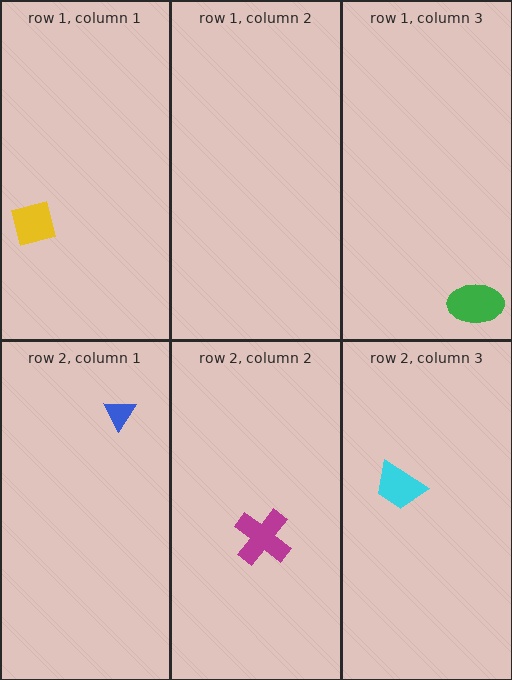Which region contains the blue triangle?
The row 2, column 1 region.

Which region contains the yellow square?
The row 1, column 1 region.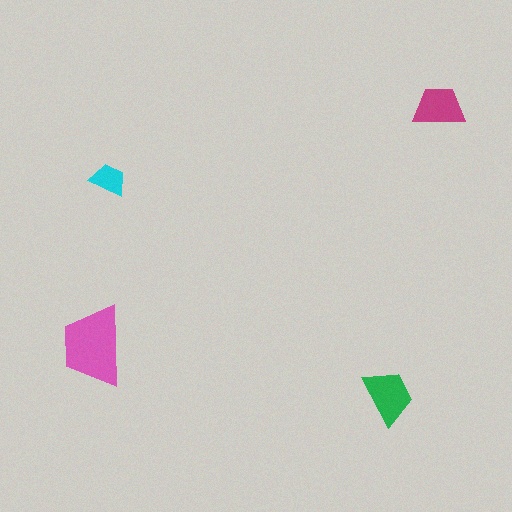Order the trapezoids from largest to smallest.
the pink one, the green one, the magenta one, the cyan one.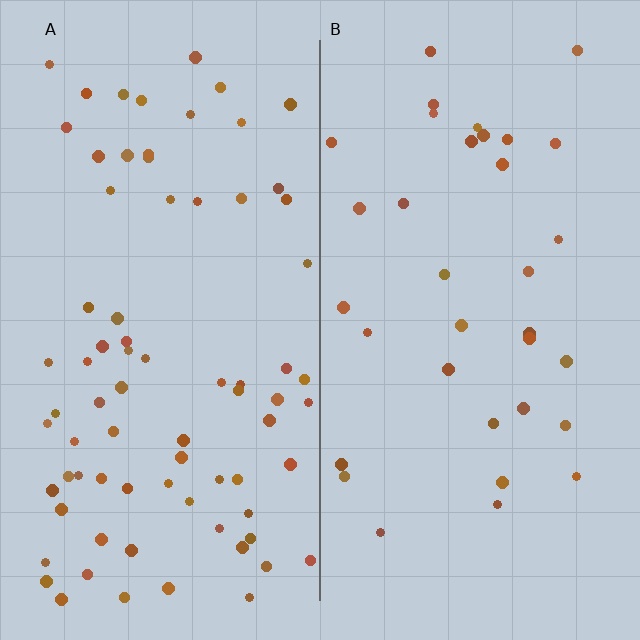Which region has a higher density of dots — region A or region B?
A (the left).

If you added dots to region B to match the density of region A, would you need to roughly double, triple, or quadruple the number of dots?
Approximately double.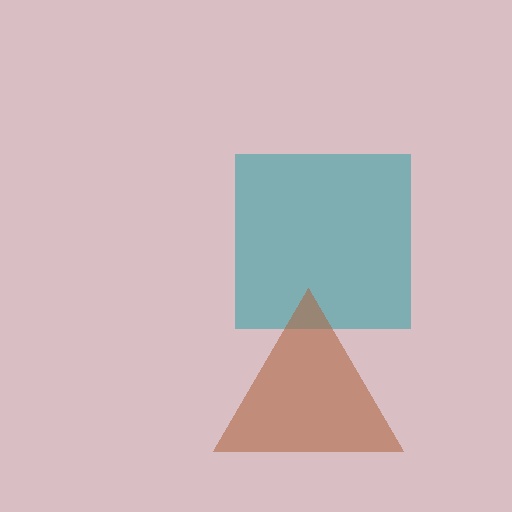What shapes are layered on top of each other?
The layered shapes are: a teal square, a brown triangle.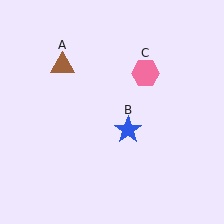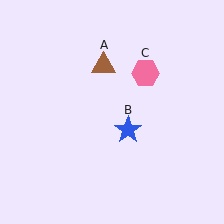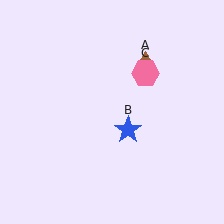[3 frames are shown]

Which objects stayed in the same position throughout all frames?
Blue star (object B) and pink hexagon (object C) remained stationary.